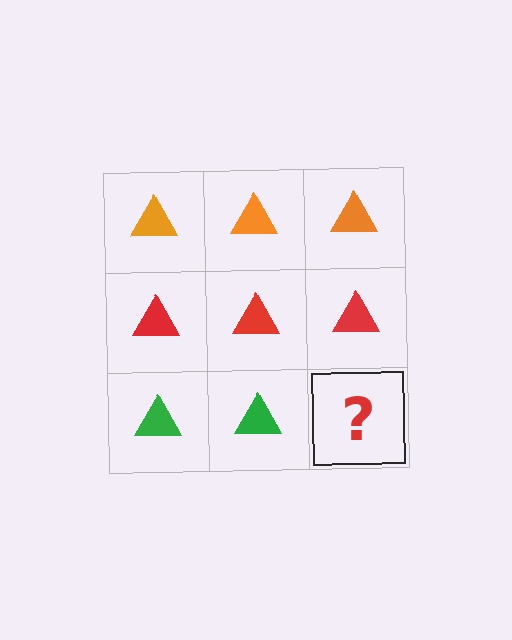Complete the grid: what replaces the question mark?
The question mark should be replaced with a green triangle.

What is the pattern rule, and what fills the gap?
The rule is that each row has a consistent color. The gap should be filled with a green triangle.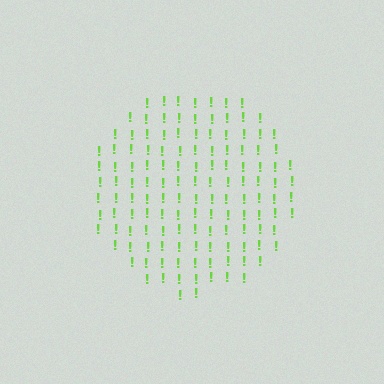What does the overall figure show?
The overall figure shows a circle.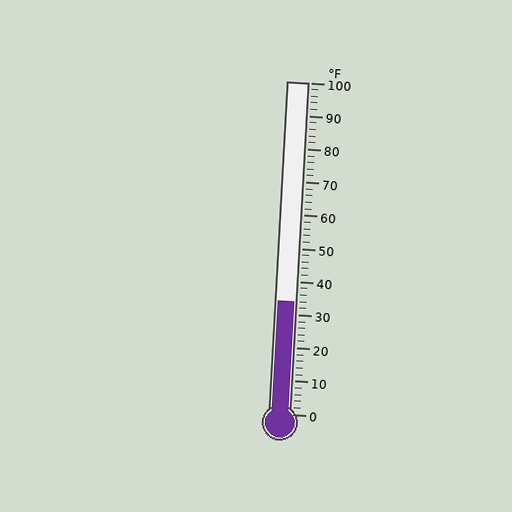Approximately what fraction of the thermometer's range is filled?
The thermometer is filled to approximately 35% of its range.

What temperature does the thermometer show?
The thermometer shows approximately 34°F.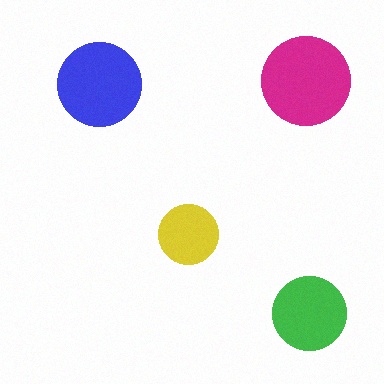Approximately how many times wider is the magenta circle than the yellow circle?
About 1.5 times wider.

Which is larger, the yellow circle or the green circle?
The green one.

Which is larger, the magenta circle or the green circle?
The magenta one.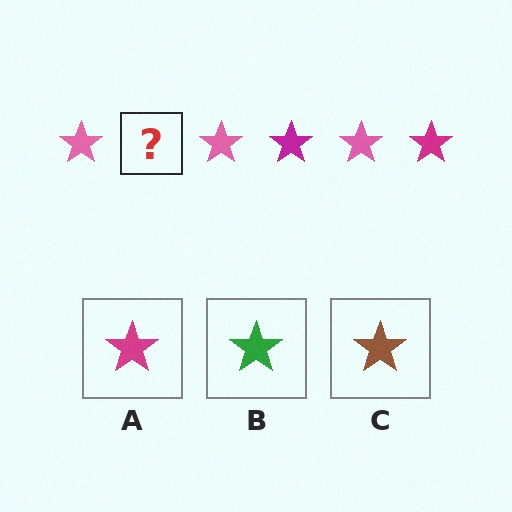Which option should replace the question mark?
Option A.